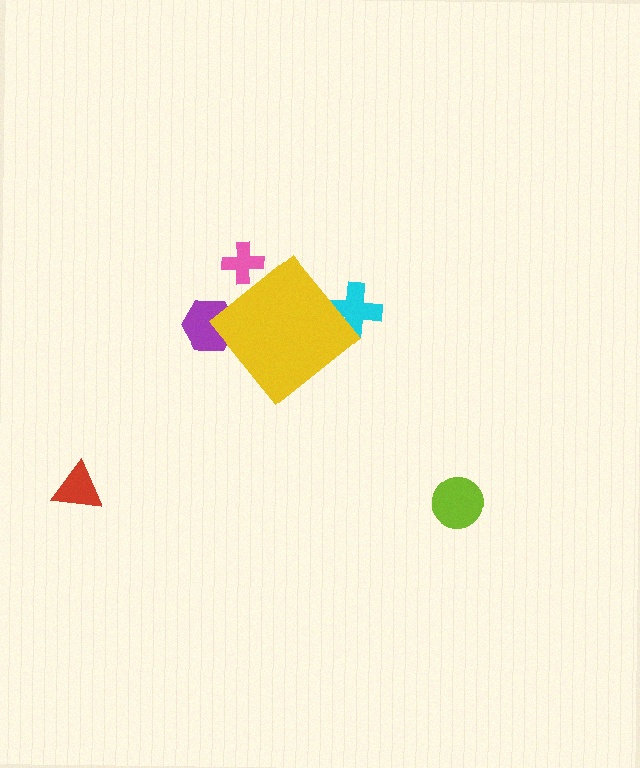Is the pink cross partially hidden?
Yes, the pink cross is partially hidden behind the yellow diamond.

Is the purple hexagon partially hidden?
Yes, the purple hexagon is partially hidden behind the yellow diamond.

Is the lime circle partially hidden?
No, the lime circle is fully visible.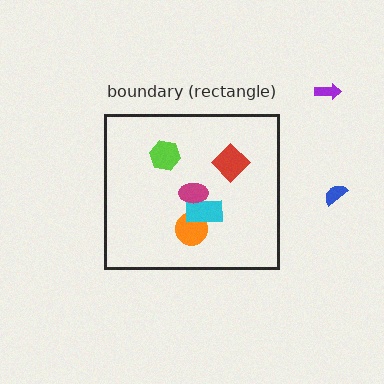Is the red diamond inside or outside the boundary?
Inside.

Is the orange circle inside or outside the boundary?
Inside.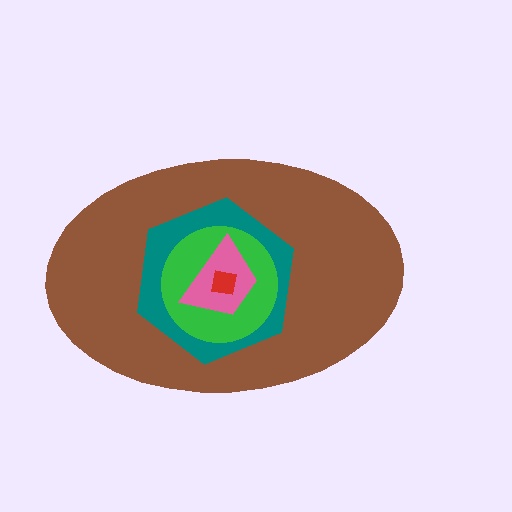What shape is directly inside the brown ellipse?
The teal hexagon.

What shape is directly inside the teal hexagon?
The green circle.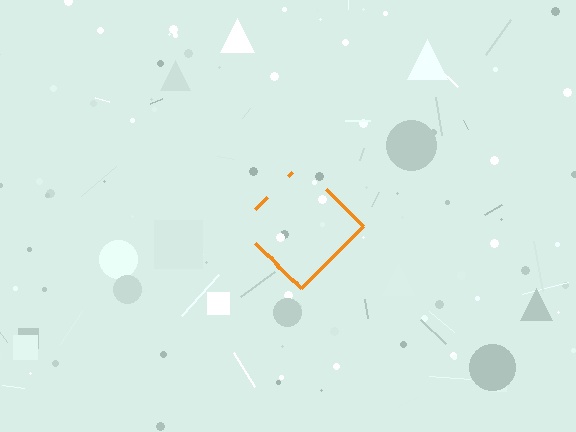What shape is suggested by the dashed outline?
The dashed outline suggests a diamond.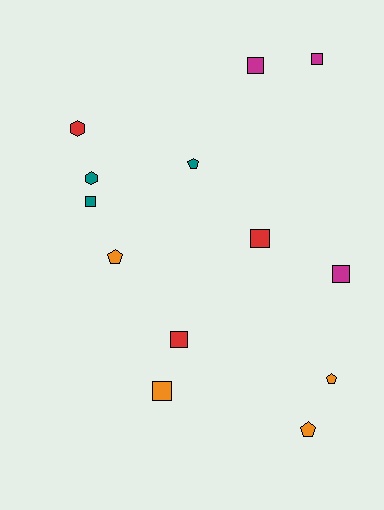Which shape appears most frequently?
Square, with 7 objects.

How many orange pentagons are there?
There are 3 orange pentagons.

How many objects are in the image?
There are 13 objects.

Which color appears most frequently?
Orange, with 4 objects.